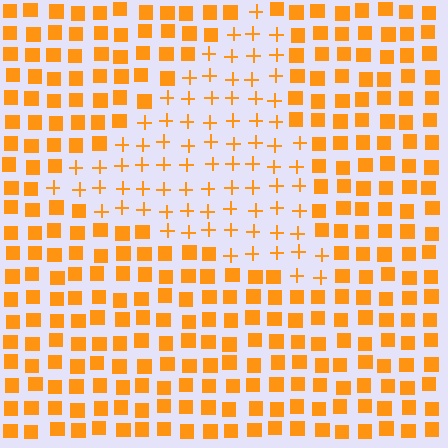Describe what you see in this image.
The image is filled with small orange elements arranged in a uniform grid. A triangle-shaped region contains plus signs, while the surrounding area contains squares. The boundary is defined purely by the change in element shape.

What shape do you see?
I see a triangle.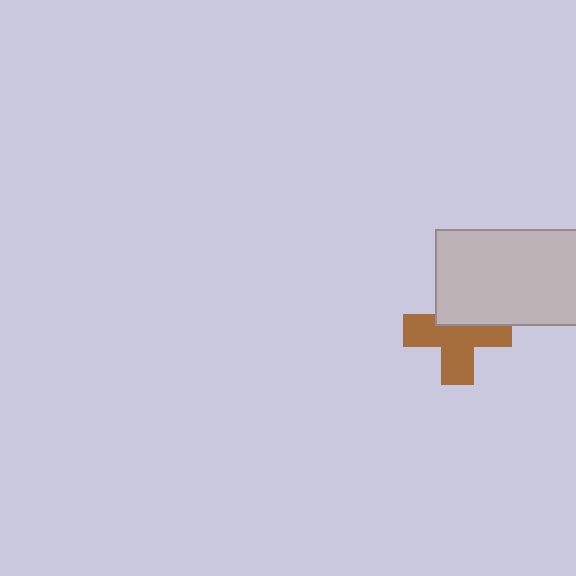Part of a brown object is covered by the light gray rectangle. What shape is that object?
It is a cross.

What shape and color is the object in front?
The object in front is a light gray rectangle.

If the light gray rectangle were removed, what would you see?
You would see the complete brown cross.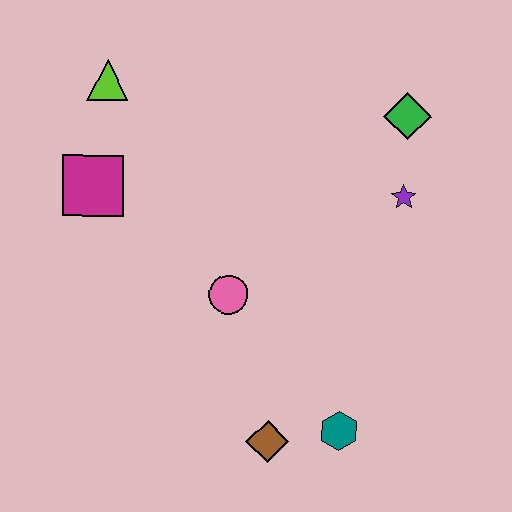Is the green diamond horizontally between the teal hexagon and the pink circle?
No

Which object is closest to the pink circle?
The brown diamond is closest to the pink circle.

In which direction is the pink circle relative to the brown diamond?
The pink circle is above the brown diamond.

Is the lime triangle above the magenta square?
Yes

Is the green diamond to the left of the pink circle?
No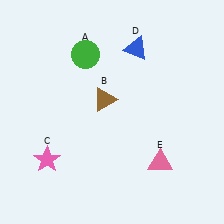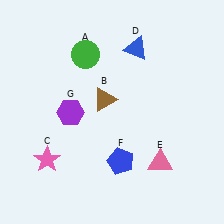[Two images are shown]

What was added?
A blue pentagon (F), a purple hexagon (G) were added in Image 2.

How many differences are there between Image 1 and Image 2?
There are 2 differences between the two images.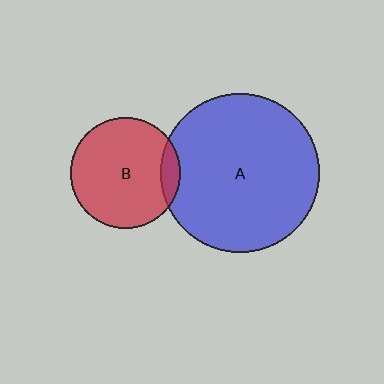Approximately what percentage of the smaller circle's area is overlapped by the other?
Approximately 10%.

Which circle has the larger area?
Circle A (blue).